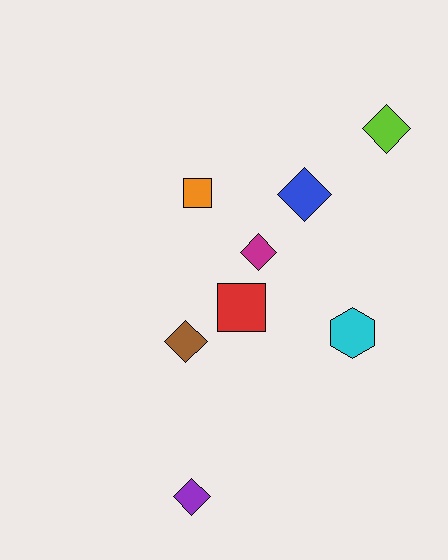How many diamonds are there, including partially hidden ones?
There are 5 diamonds.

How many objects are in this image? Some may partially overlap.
There are 8 objects.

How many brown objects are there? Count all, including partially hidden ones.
There is 1 brown object.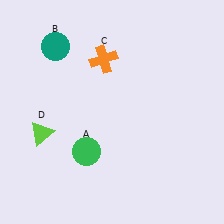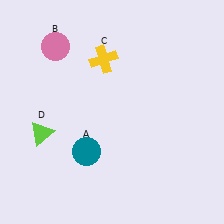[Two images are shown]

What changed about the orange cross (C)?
In Image 1, C is orange. In Image 2, it changed to yellow.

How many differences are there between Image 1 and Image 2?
There are 3 differences between the two images.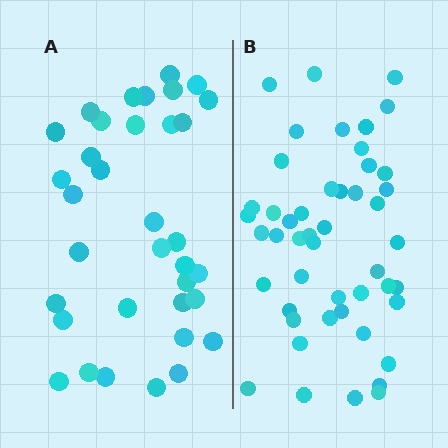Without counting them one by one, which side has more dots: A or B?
Region B (the right region) has more dots.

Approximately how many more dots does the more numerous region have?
Region B has approximately 15 more dots than region A.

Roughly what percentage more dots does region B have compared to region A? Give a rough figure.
About 35% more.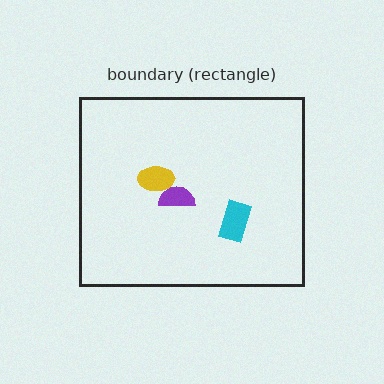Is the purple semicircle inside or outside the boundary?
Inside.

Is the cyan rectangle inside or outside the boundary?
Inside.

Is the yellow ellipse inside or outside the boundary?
Inside.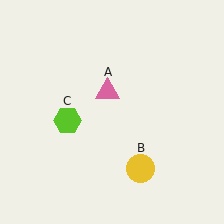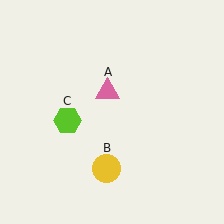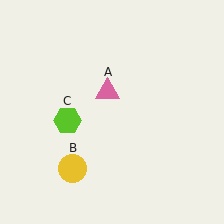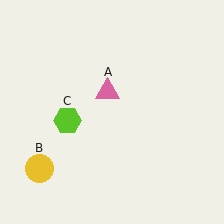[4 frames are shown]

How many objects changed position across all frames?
1 object changed position: yellow circle (object B).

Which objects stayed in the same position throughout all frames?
Pink triangle (object A) and lime hexagon (object C) remained stationary.